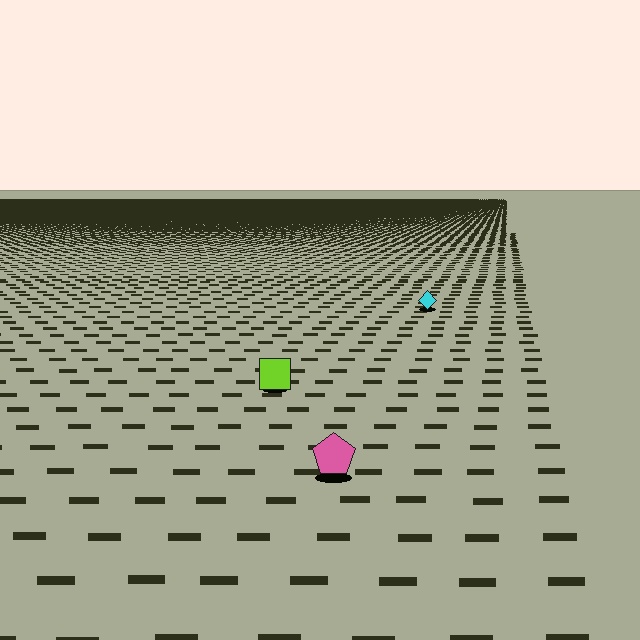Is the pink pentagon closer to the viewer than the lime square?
Yes. The pink pentagon is closer — you can tell from the texture gradient: the ground texture is coarser near it.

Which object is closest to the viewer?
The pink pentagon is closest. The texture marks near it are larger and more spread out.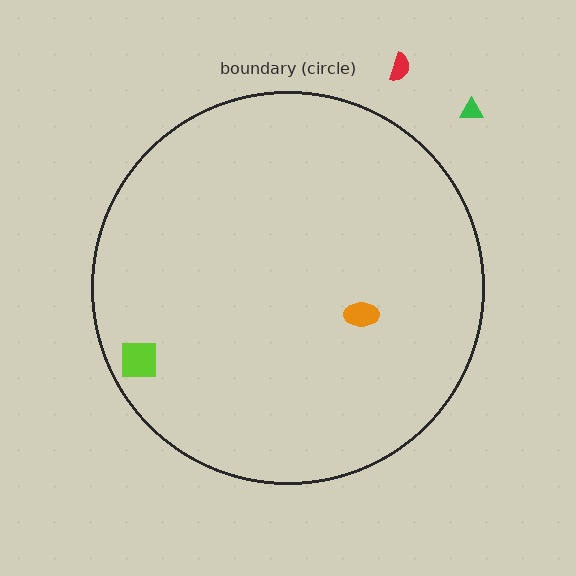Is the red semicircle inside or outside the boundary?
Outside.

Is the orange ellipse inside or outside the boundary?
Inside.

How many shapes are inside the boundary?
2 inside, 2 outside.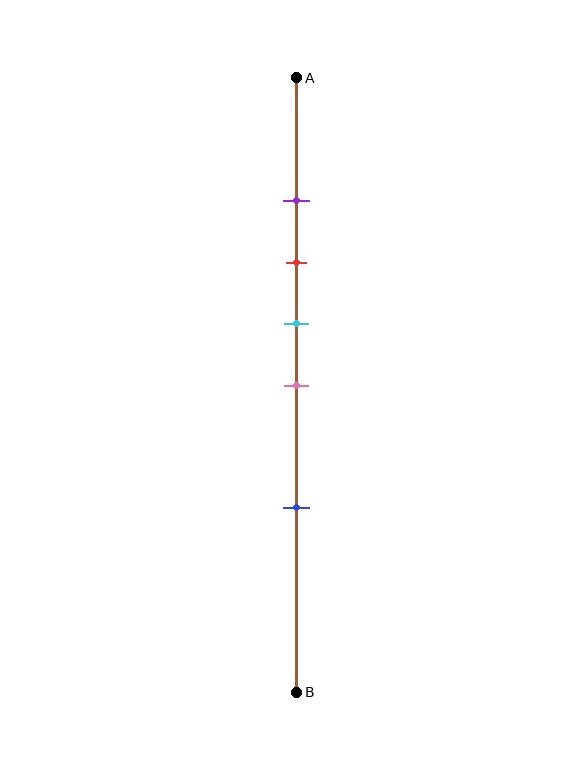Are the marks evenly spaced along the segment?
No, the marks are not evenly spaced.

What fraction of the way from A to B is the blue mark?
The blue mark is approximately 70% (0.7) of the way from A to B.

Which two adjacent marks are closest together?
The purple and red marks are the closest adjacent pair.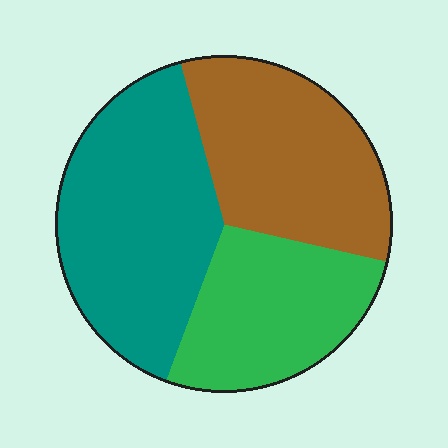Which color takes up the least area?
Green, at roughly 25%.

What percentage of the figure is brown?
Brown covers around 35% of the figure.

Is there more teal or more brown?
Teal.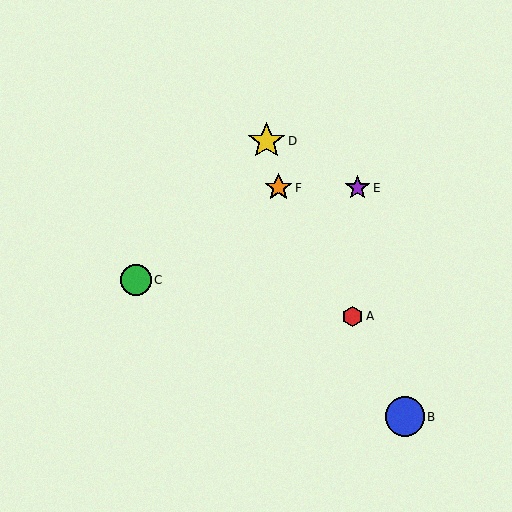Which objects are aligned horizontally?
Objects E, F are aligned horizontally.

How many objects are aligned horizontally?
2 objects (E, F) are aligned horizontally.